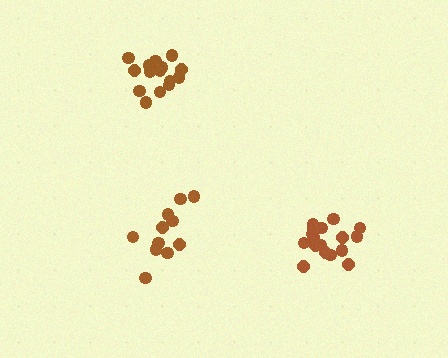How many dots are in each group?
Group 1: 11 dots, Group 2: 15 dots, Group 3: 17 dots (43 total).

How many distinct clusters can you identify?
There are 3 distinct clusters.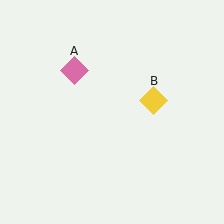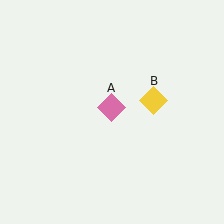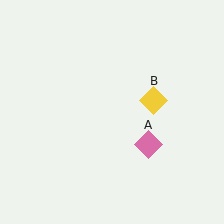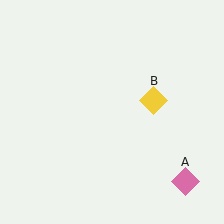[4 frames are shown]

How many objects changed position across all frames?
1 object changed position: pink diamond (object A).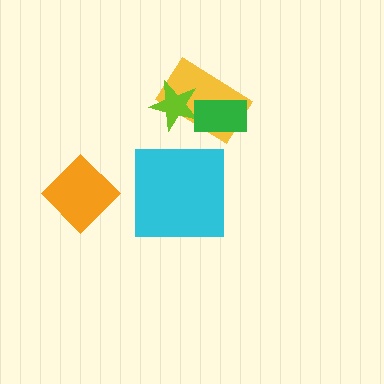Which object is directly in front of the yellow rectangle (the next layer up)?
The lime star is directly in front of the yellow rectangle.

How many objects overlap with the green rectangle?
2 objects overlap with the green rectangle.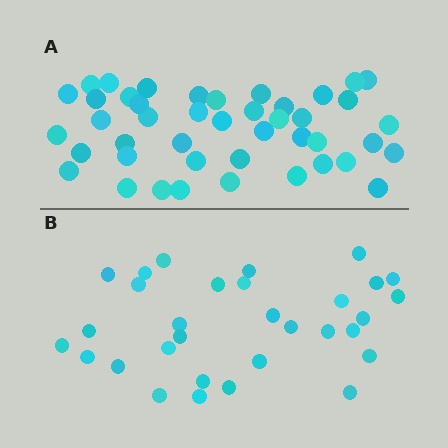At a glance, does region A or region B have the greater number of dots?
Region A (the top region) has more dots.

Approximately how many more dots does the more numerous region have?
Region A has approximately 15 more dots than region B.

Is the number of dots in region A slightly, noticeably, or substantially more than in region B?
Region A has noticeably more, but not dramatically so. The ratio is roughly 1.4 to 1.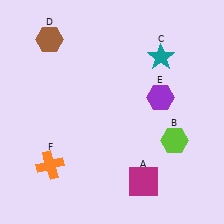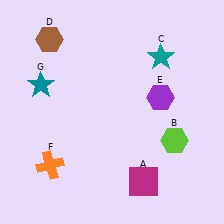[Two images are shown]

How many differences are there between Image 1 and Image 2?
There is 1 difference between the two images.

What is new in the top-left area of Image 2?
A teal star (G) was added in the top-left area of Image 2.